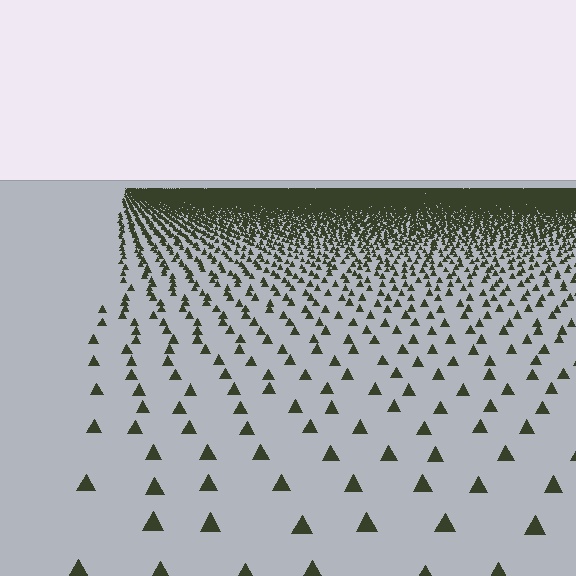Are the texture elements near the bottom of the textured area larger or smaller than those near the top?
Larger. Near the bottom, elements are closer to the viewer and appear at a bigger on-screen size.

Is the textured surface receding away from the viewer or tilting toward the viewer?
The surface is receding away from the viewer. Texture elements get smaller and denser toward the top.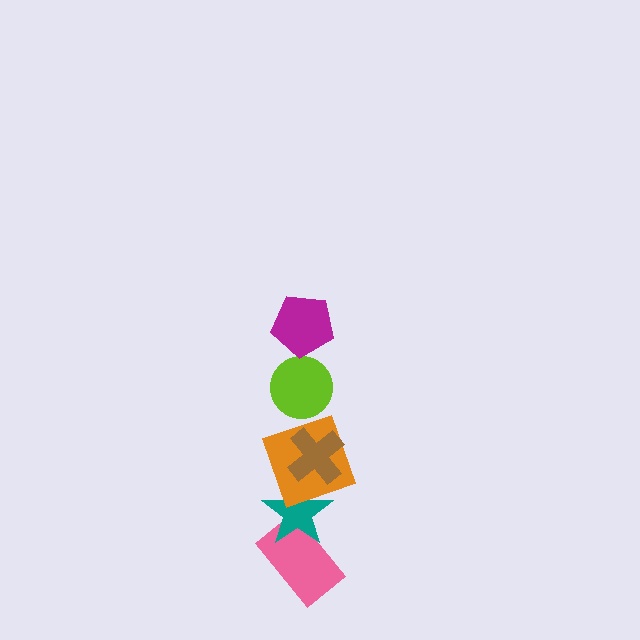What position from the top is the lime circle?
The lime circle is 2nd from the top.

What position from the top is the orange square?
The orange square is 4th from the top.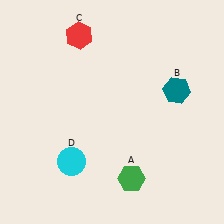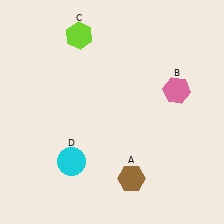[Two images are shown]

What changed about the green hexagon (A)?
In Image 1, A is green. In Image 2, it changed to brown.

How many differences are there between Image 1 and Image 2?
There are 3 differences between the two images.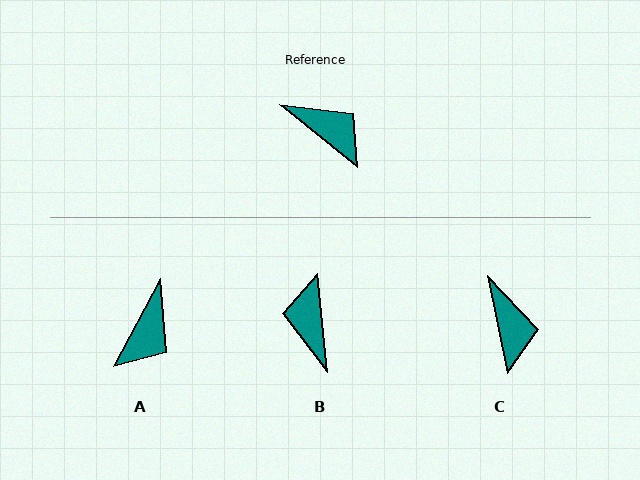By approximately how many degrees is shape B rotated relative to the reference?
Approximately 135 degrees counter-clockwise.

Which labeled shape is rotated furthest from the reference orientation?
B, about 135 degrees away.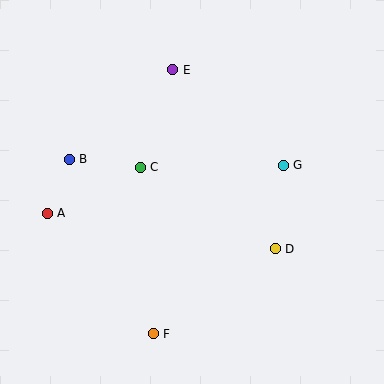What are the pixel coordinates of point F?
Point F is at (153, 334).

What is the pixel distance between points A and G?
The distance between A and G is 241 pixels.